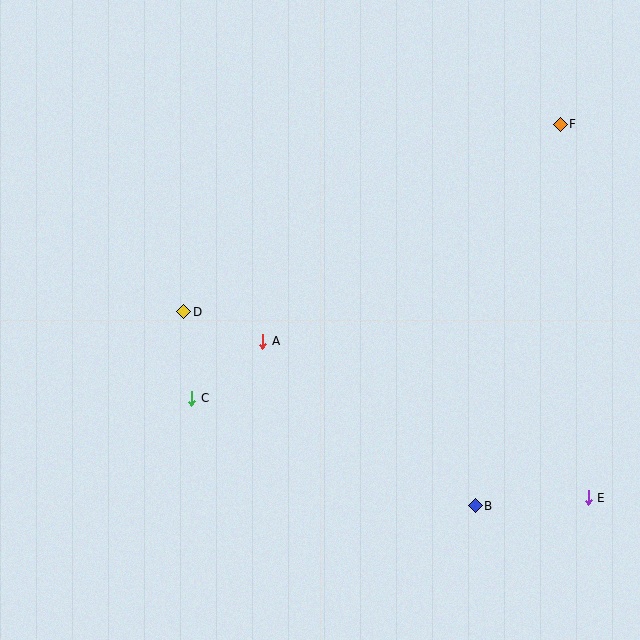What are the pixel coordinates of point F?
Point F is at (560, 124).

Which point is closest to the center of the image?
Point A at (263, 341) is closest to the center.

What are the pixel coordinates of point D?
Point D is at (184, 312).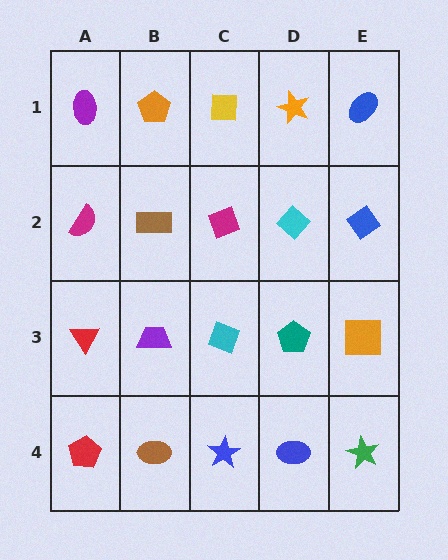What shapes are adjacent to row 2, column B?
An orange pentagon (row 1, column B), a purple trapezoid (row 3, column B), a magenta semicircle (row 2, column A), a magenta diamond (row 2, column C).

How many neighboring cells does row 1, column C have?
3.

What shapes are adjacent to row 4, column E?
An orange square (row 3, column E), a blue ellipse (row 4, column D).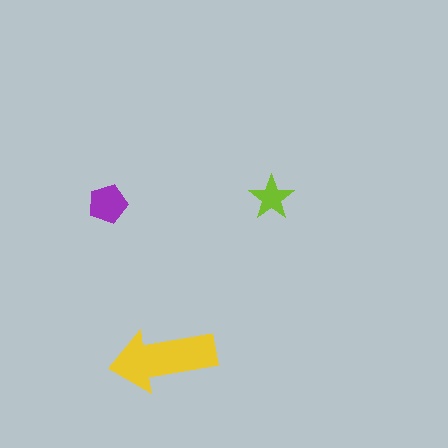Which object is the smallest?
The lime star.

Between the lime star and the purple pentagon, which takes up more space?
The purple pentagon.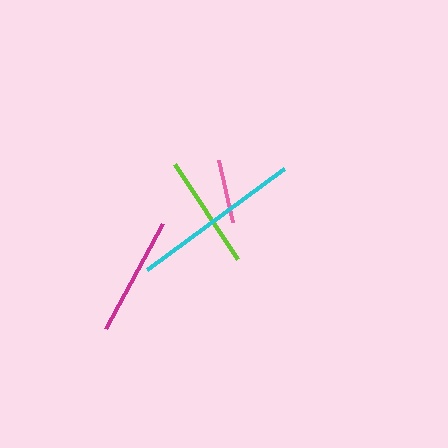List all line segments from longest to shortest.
From longest to shortest: cyan, magenta, lime, pink.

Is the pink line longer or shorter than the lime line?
The lime line is longer than the pink line.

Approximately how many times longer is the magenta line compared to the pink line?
The magenta line is approximately 1.9 times the length of the pink line.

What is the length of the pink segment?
The pink segment is approximately 64 pixels long.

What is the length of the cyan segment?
The cyan segment is approximately 170 pixels long.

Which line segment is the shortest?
The pink line is the shortest at approximately 64 pixels.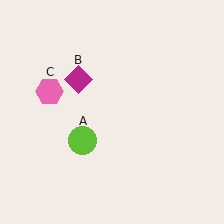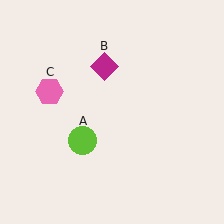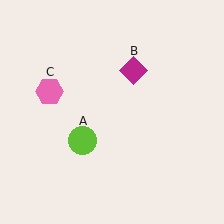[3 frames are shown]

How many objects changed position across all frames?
1 object changed position: magenta diamond (object B).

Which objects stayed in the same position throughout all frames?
Lime circle (object A) and pink hexagon (object C) remained stationary.